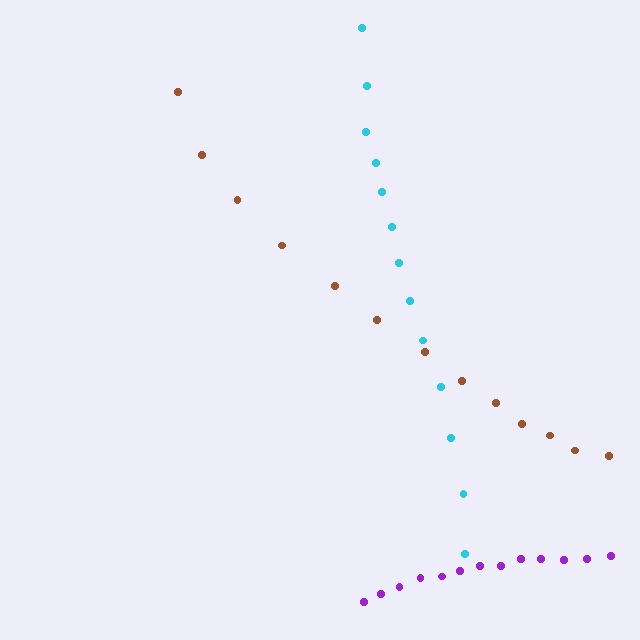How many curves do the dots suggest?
There are 3 distinct paths.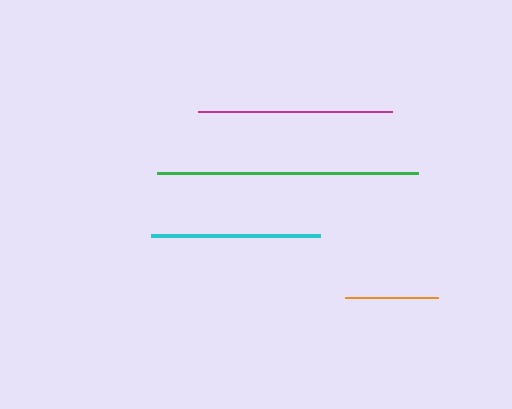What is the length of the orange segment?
The orange segment is approximately 93 pixels long.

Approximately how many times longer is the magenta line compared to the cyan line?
The magenta line is approximately 1.2 times the length of the cyan line.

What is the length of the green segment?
The green segment is approximately 261 pixels long.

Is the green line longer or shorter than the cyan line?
The green line is longer than the cyan line.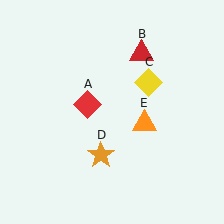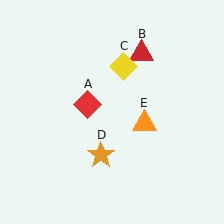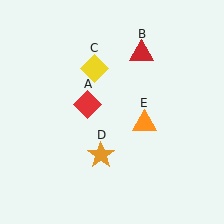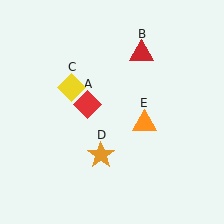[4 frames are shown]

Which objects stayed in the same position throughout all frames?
Red diamond (object A) and red triangle (object B) and orange star (object D) and orange triangle (object E) remained stationary.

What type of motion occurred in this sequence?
The yellow diamond (object C) rotated counterclockwise around the center of the scene.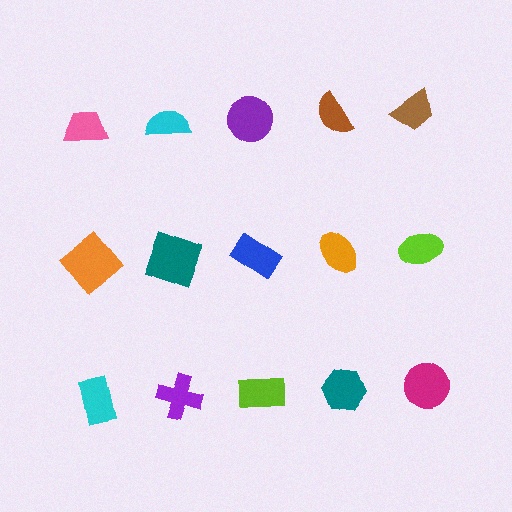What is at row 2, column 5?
A lime ellipse.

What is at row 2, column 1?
An orange diamond.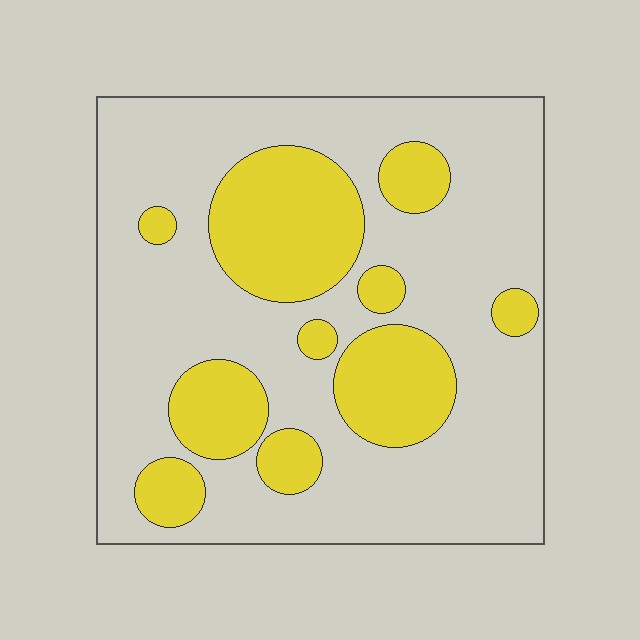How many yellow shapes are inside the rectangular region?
10.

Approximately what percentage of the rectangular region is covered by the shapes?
Approximately 30%.